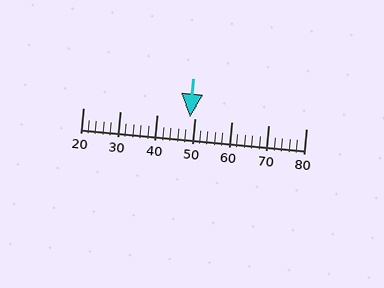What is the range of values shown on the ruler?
The ruler shows values from 20 to 80.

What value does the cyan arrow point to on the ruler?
The cyan arrow points to approximately 49.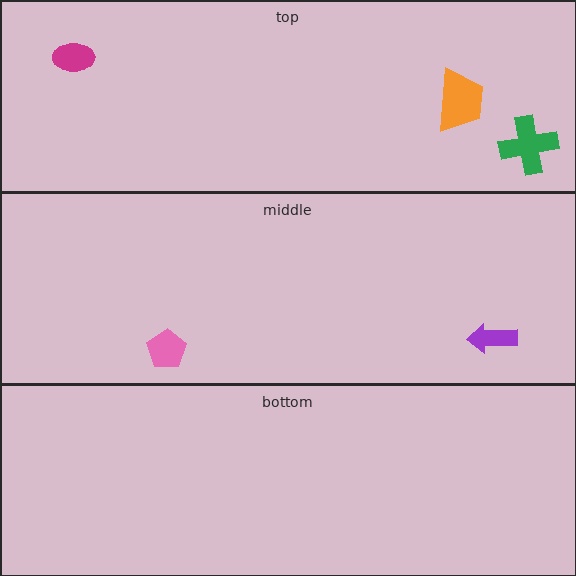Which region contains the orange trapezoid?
The top region.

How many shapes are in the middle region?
2.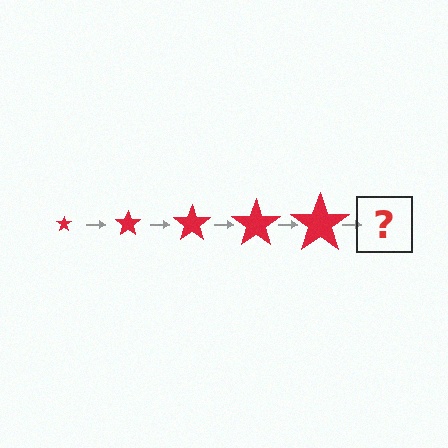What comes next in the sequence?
The next element should be a red star, larger than the previous one.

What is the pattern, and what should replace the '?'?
The pattern is that the star gets progressively larger each step. The '?' should be a red star, larger than the previous one.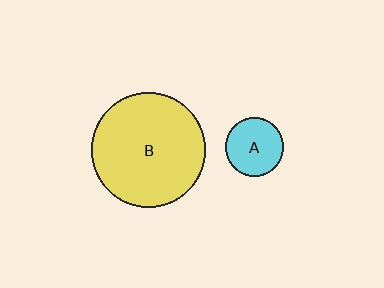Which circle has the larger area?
Circle B (yellow).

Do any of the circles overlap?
No, none of the circles overlap.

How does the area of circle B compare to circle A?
Approximately 3.9 times.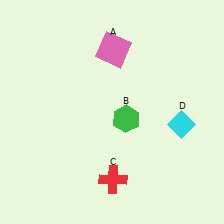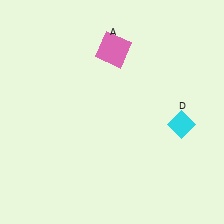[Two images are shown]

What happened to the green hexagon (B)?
The green hexagon (B) was removed in Image 2. It was in the bottom-right area of Image 1.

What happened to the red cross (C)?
The red cross (C) was removed in Image 2. It was in the bottom-right area of Image 1.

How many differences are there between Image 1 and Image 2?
There are 2 differences between the two images.